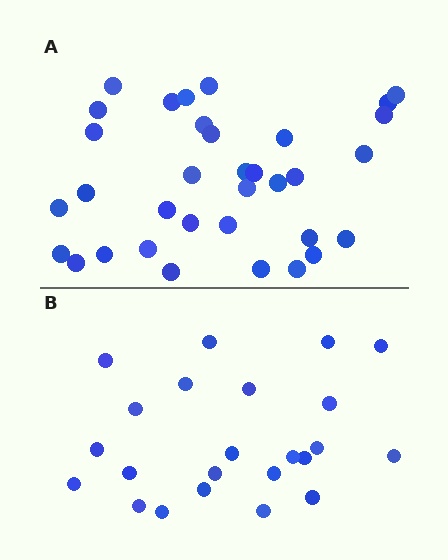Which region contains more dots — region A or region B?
Region A (the top region) has more dots.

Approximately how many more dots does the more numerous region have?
Region A has roughly 12 or so more dots than region B.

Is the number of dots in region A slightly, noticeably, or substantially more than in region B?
Region A has substantially more. The ratio is roughly 1.5 to 1.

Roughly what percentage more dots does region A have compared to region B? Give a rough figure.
About 50% more.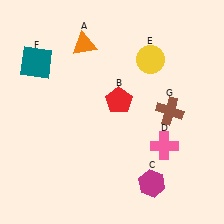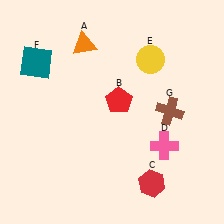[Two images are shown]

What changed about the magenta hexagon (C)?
In Image 1, C is magenta. In Image 2, it changed to red.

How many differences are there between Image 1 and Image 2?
There is 1 difference between the two images.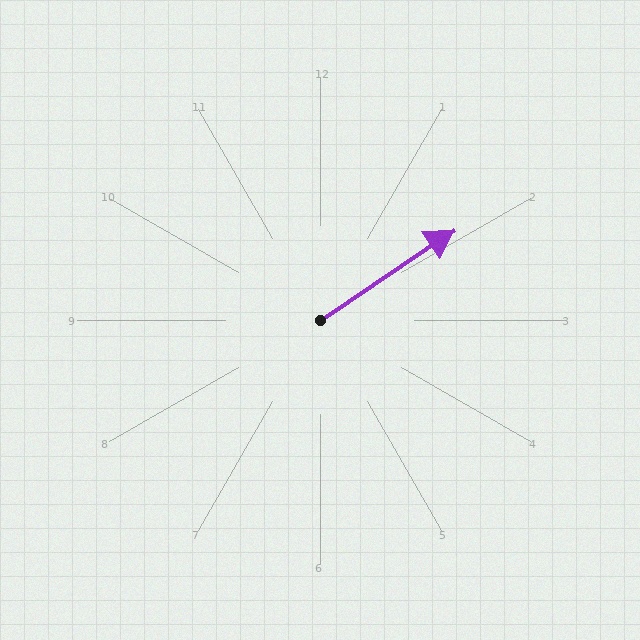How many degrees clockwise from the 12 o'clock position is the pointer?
Approximately 56 degrees.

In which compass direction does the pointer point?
Northeast.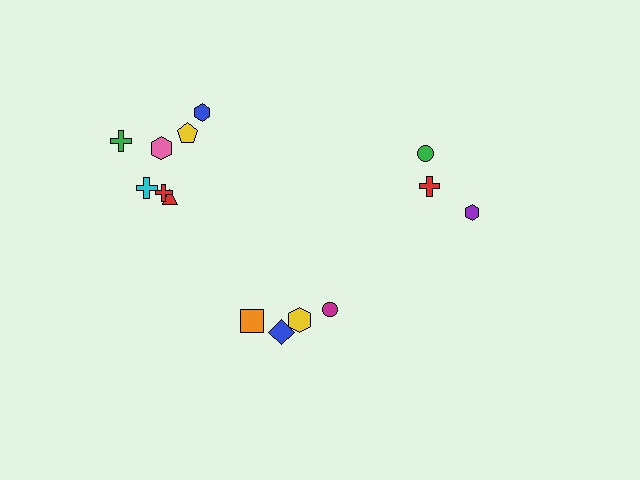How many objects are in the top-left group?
There are 7 objects.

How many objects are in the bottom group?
There are 4 objects.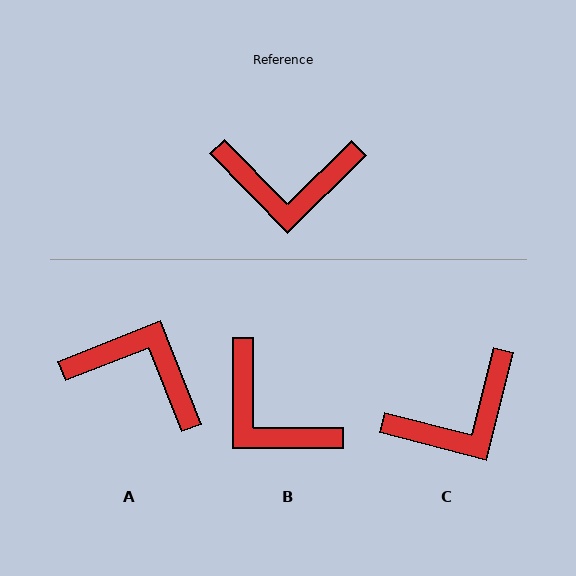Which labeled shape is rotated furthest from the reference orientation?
A, about 157 degrees away.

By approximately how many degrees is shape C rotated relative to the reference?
Approximately 31 degrees counter-clockwise.